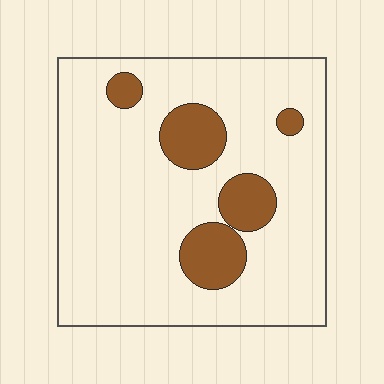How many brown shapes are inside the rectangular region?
5.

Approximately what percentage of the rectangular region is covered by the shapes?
Approximately 15%.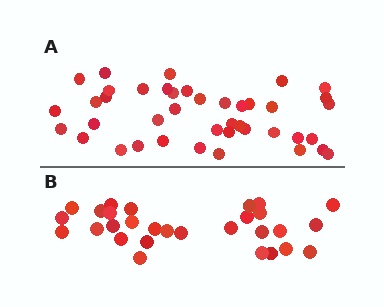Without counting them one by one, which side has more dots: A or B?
Region A (the top region) has more dots.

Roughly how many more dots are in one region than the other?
Region A has roughly 12 or so more dots than region B.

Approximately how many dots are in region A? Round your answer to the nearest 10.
About 40 dots. (The exact count is 41, which rounds to 40.)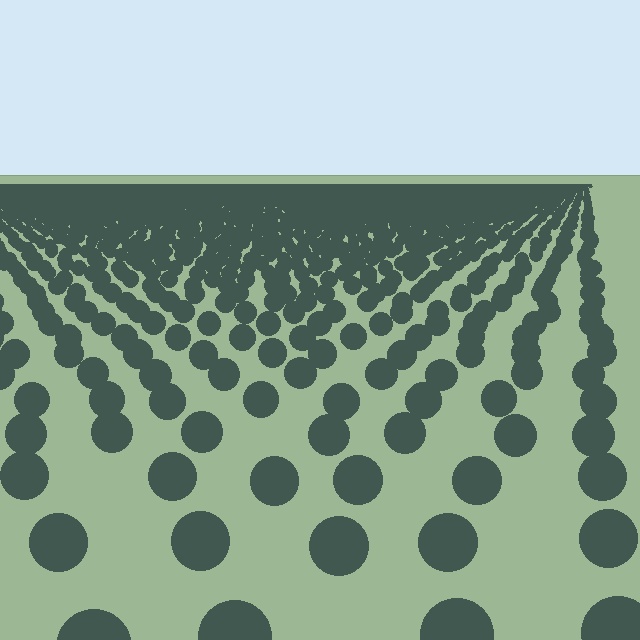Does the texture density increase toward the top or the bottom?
Density increases toward the top.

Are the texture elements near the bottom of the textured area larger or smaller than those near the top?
Larger. Near the bottom, elements are closer to the viewer and appear at a bigger on-screen size.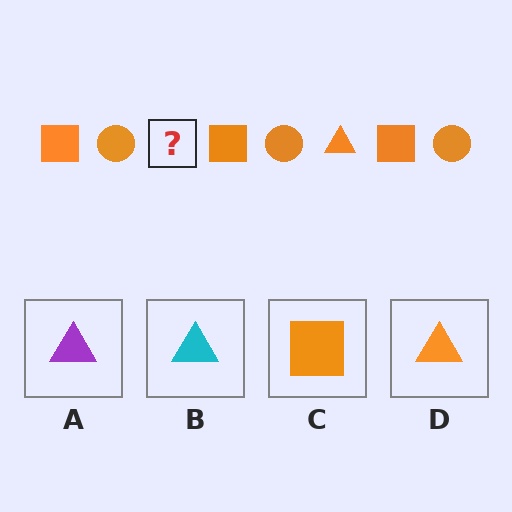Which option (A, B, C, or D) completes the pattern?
D.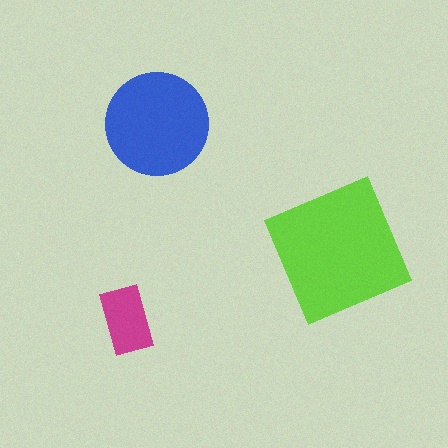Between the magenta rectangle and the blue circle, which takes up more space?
The blue circle.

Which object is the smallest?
The magenta rectangle.